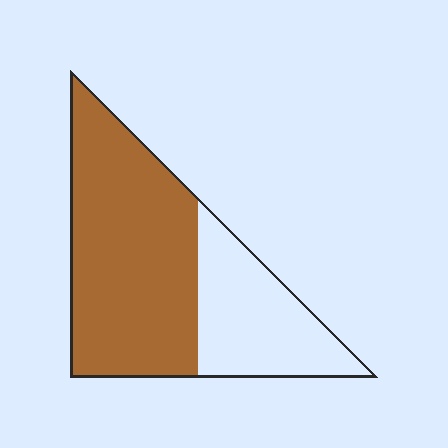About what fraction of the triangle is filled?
About two thirds (2/3).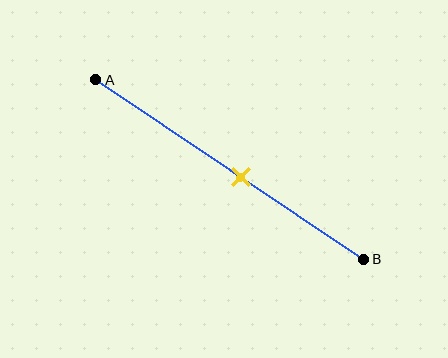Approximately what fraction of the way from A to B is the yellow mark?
The yellow mark is approximately 55% of the way from A to B.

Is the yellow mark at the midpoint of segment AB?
No, the mark is at about 55% from A, not at the 50% midpoint.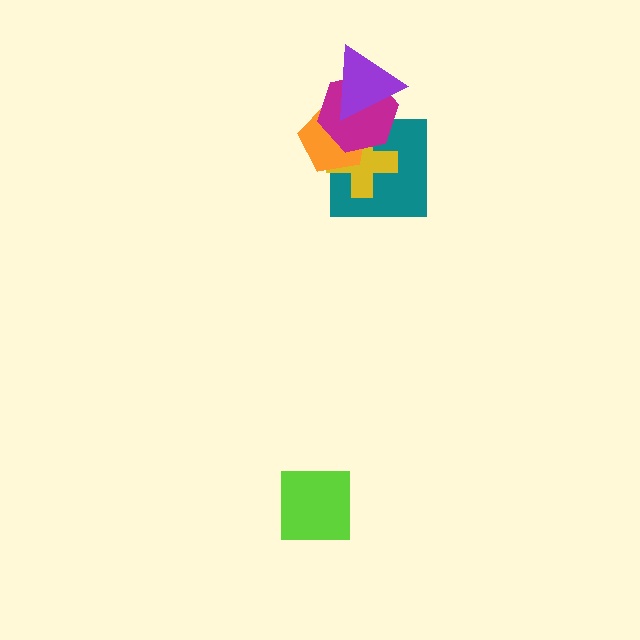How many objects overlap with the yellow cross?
3 objects overlap with the yellow cross.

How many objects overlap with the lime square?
0 objects overlap with the lime square.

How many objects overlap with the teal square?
3 objects overlap with the teal square.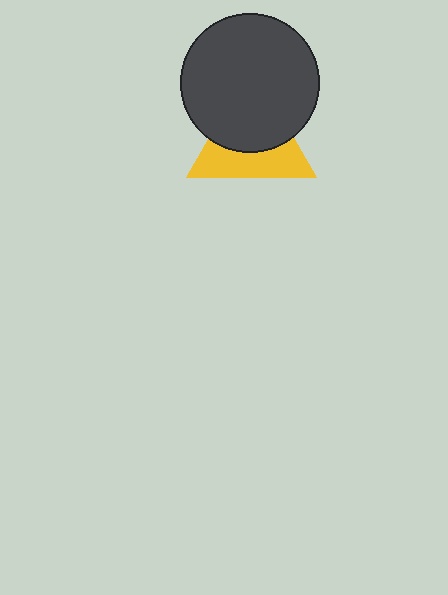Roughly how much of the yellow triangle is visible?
About half of it is visible (roughly 45%).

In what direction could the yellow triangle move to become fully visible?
The yellow triangle could move down. That would shift it out from behind the dark gray circle entirely.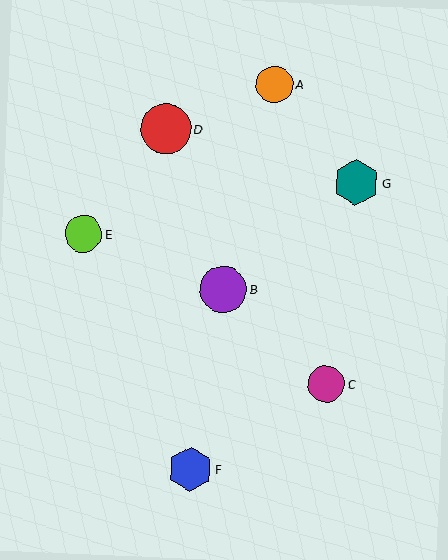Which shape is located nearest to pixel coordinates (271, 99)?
The orange circle (labeled A) at (275, 84) is nearest to that location.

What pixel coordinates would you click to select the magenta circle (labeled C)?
Click at (326, 384) to select the magenta circle C.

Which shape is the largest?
The red circle (labeled D) is the largest.